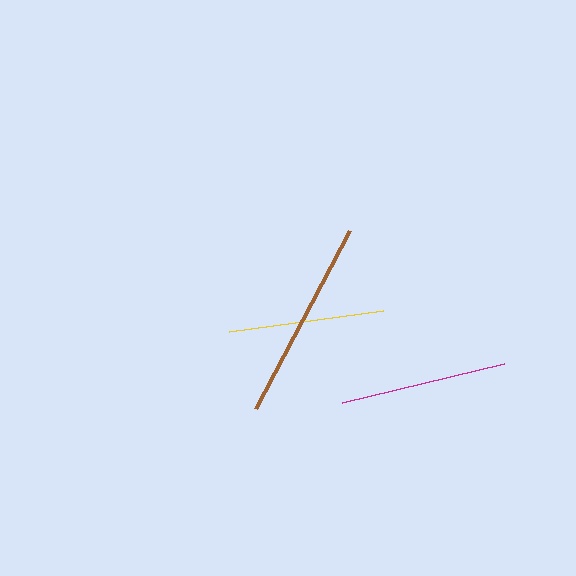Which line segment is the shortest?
The yellow line is the shortest at approximately 155 pixels.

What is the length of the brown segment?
The brown segment is approximately 201 pixels long.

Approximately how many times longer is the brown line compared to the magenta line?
The brown line is approximately 1.2 times the length of the magenta line.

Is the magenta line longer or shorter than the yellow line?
The magenta line is longer than the yellow line.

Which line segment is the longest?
The brown line is the longest at approximately 201 pixels.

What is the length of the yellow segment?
The yellow segment is approximately 155 pixels long.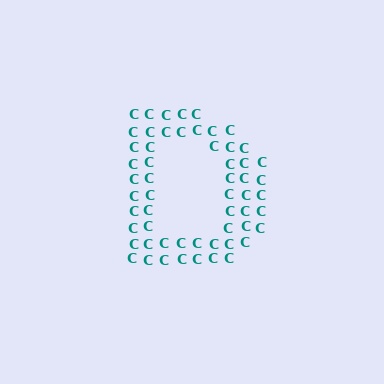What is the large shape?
The large shape is the letter D.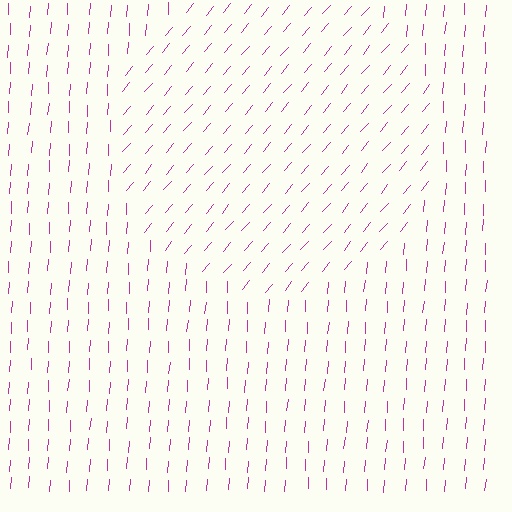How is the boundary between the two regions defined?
The boundary is defined purely by a change in line orientation (approximately 36 degrees difference). All lines are the same color and thickness.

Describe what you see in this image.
The image is filled with small magenta line segments. A circle region in the image has lines oriented differently from the surrounding lines, creating a visible texture boundary.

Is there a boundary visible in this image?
Yes, there is a texture boundary formed by a change in line orientation.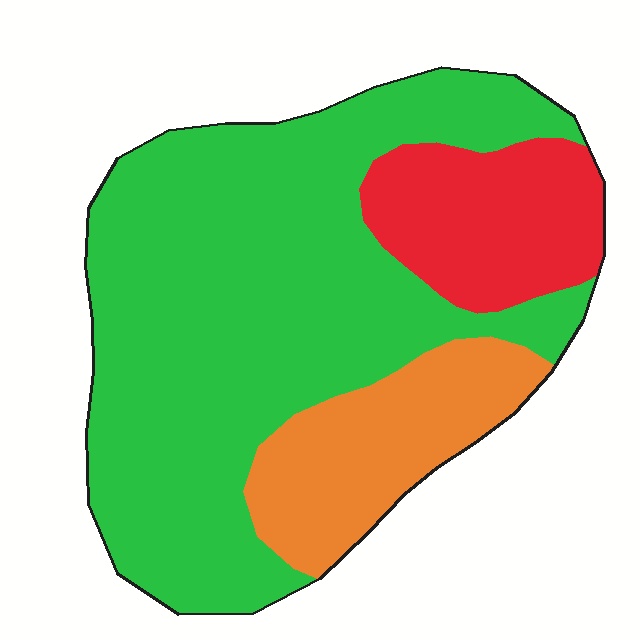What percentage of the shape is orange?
Orange covers 17% of the shape.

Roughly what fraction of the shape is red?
Red takes up about one sixth (1/6) of the shape.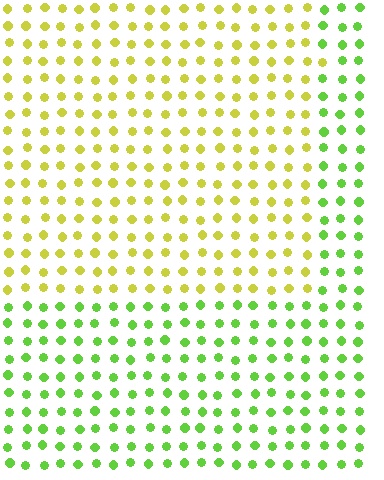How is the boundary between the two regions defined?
The boundary is defined purely by a slight shift in hue (about 43 degrees). Spacing, size, and orientation are identical on both sides.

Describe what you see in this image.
The image is filled with small lime elements in a uniform arrangement. A rectangle-shaped region is visible where the elements are tinted to a slightly different hue, forming a subtle color boundary.